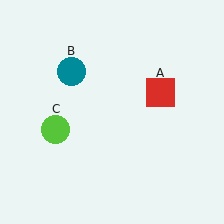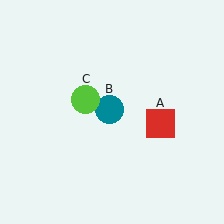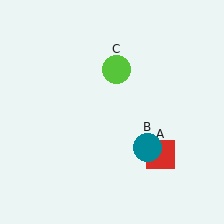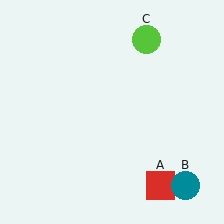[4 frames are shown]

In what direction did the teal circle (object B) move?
The teal circle (object B) moved down and to the right.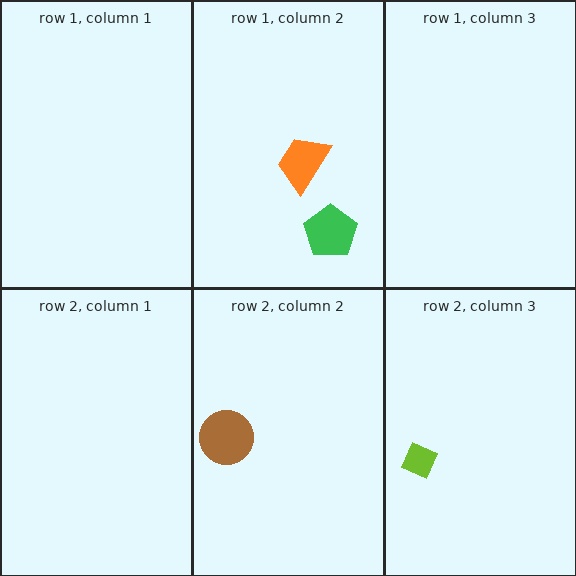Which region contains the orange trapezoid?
The row 1, column 2 region.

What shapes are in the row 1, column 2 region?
The green pentagon, the orange trapezoid.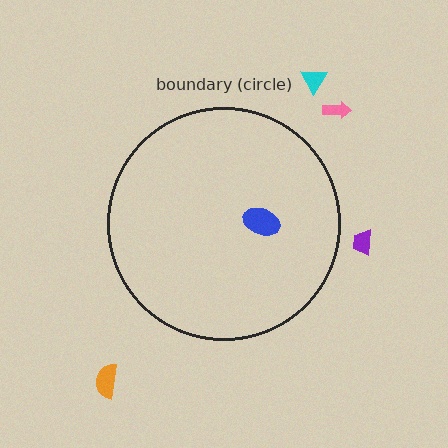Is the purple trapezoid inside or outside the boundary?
Outside.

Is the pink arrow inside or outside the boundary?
Outside.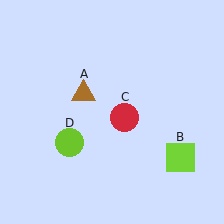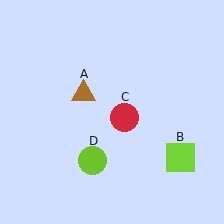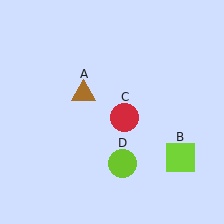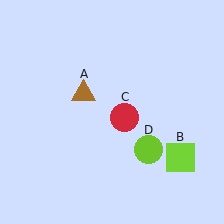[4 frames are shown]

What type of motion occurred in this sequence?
The lime circle (object D) rotated counterclockwise around the center of the scene.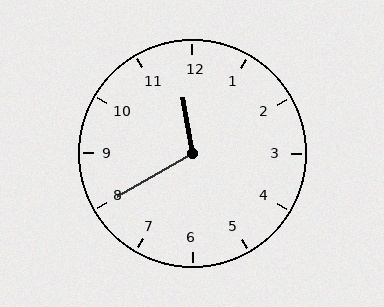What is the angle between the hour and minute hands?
Approximately 110 degrees.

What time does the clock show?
11:40.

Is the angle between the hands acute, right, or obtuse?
It is obtuse.